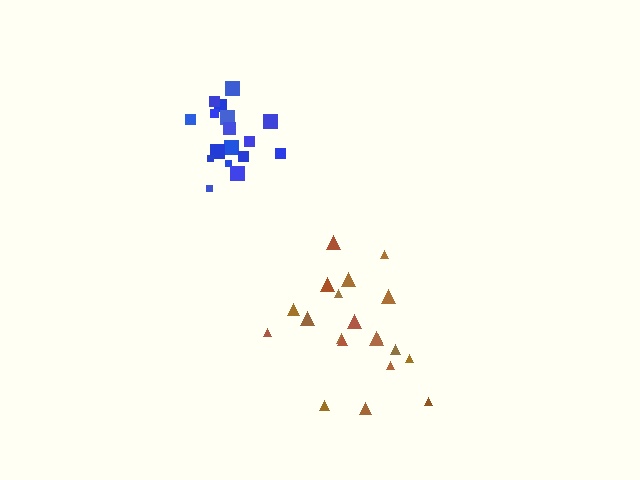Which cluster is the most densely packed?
Blue.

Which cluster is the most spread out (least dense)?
Brown.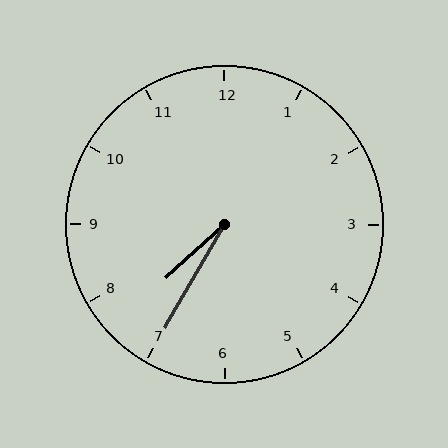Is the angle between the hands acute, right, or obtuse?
It is acute.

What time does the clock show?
7:35.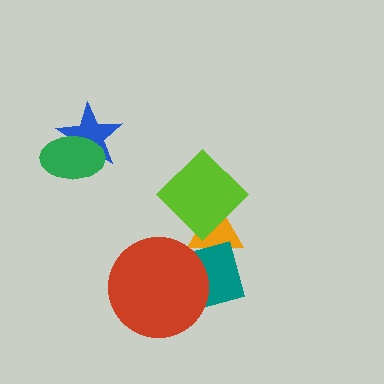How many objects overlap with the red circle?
1 object overlaps with the red circle.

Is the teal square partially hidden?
Yes, it is partially covered by another shape.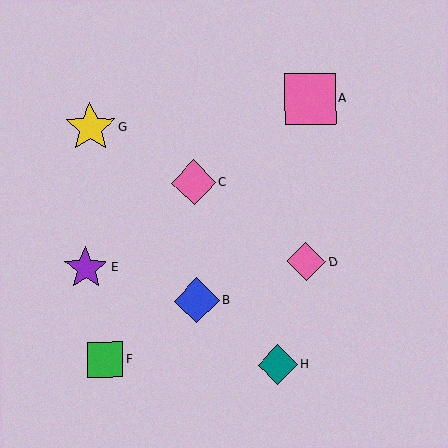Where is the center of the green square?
The center of the green square is at (105, 359).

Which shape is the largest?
The pink square (labeled A) is the largest.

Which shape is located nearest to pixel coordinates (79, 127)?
The yellow star (labeled G) at (90, 127) is nearest to that location.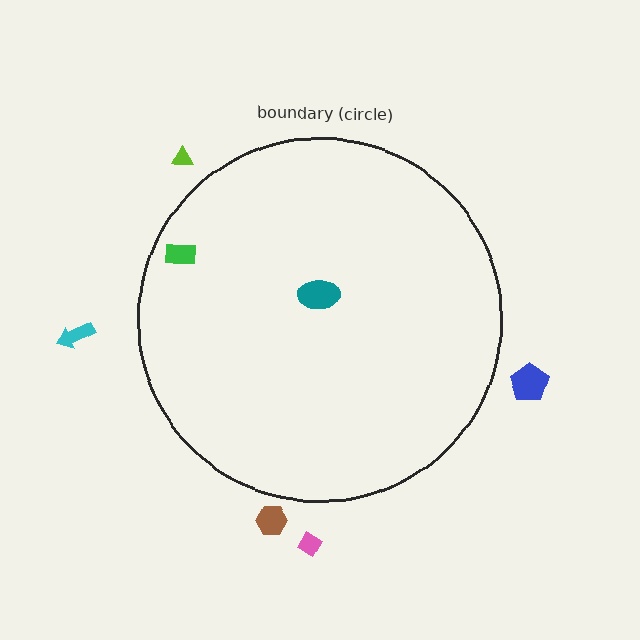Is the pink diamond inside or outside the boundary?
Outside.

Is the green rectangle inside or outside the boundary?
Inside.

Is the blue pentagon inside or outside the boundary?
Outside.